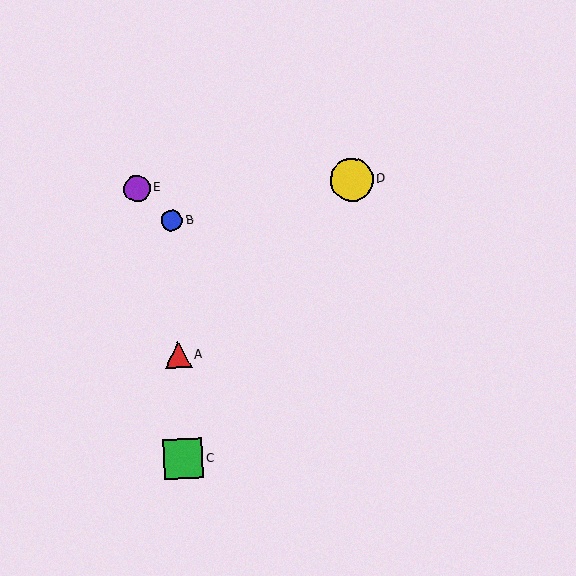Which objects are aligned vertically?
Objects A, B, C are aligned vertically.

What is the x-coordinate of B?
Object B is at x≈172.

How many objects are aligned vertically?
3 objects (A, B, C) are aligned vertically.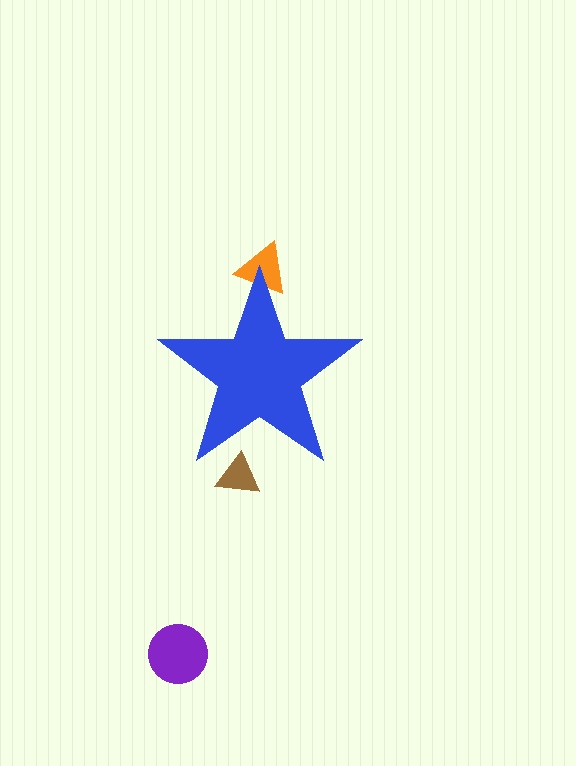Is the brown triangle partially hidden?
Yes, the brown triangle is partially hidden behind the blue star.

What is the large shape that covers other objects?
A blue star.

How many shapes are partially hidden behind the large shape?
2 shapes are partially hidden.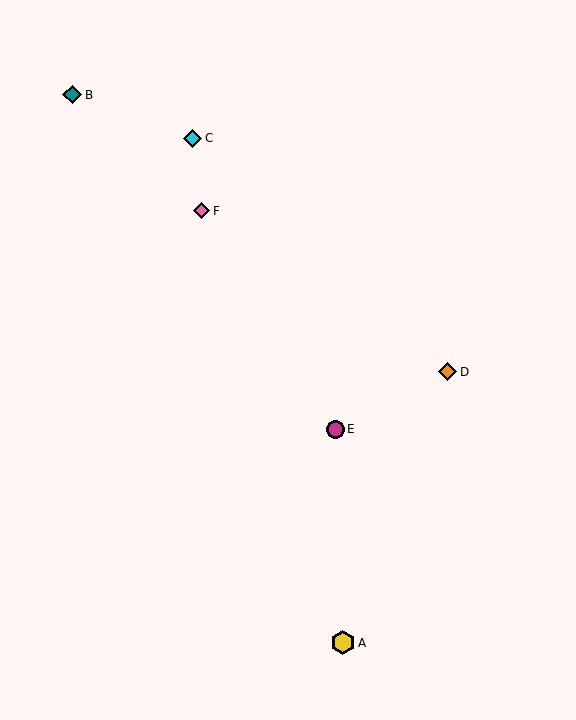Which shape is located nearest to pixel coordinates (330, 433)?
The magenta circle (labeled E) at (335, 429) is nearest to that location.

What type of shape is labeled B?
Shape B is a teal diamond.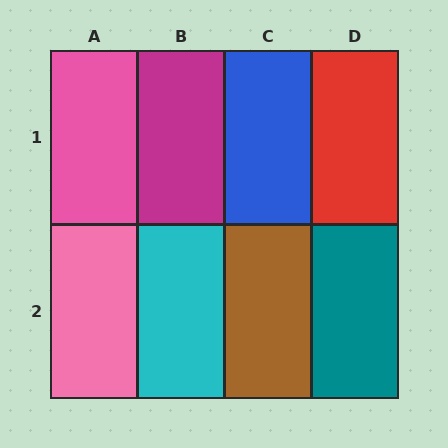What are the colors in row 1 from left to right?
Pink, magenta, blue, red.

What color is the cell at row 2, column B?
Cyan.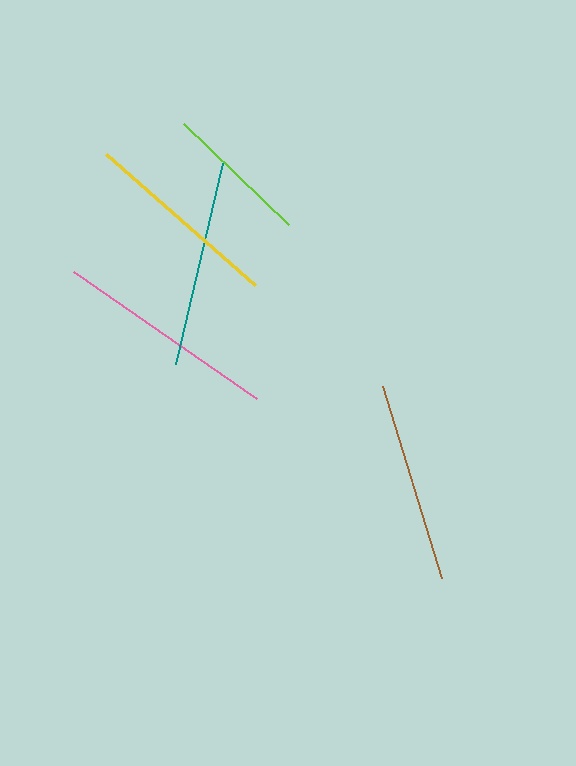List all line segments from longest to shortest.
From longest to shortest: pink, teal, brown, yellow, lime.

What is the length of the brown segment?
The brown segment is approximately 200 pixels long.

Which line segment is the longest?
The pink line is the longest at approximately 223 pixels.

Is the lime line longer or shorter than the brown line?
The brown line is longer than the lime line.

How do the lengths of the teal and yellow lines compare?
The teal and yellow lines are approximately the same length.